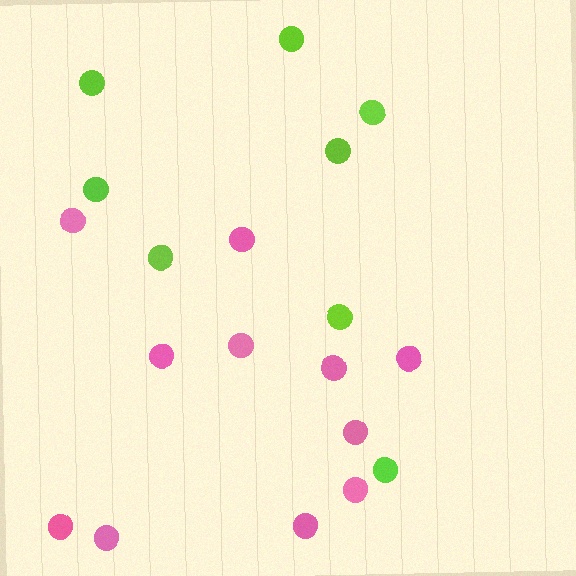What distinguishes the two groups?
There are 2 groups: one group of pink circles (11) and one group of lime circles (8).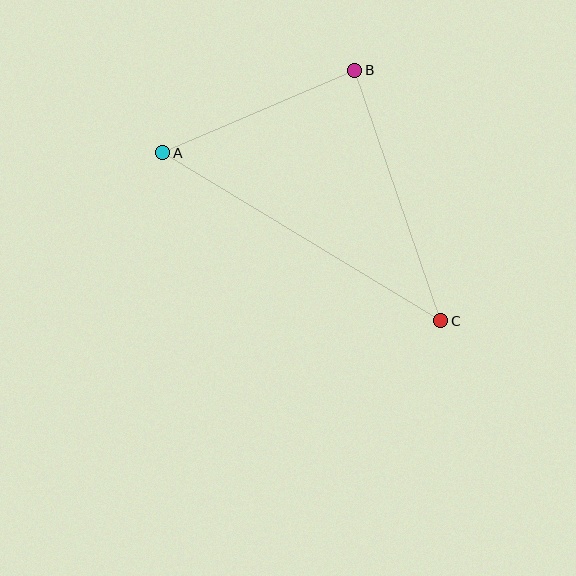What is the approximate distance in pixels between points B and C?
The distance between B and C is approximately 265 pixels.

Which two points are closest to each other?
Points A and B are closest to each other.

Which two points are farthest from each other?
Points A and C are farthest from each other.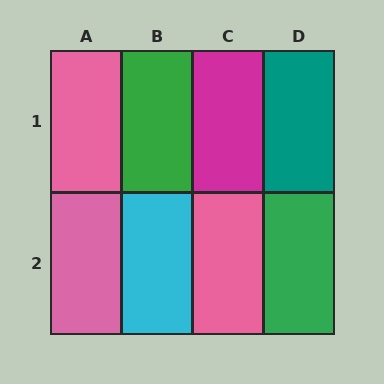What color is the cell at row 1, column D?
Teal.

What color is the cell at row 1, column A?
Pink.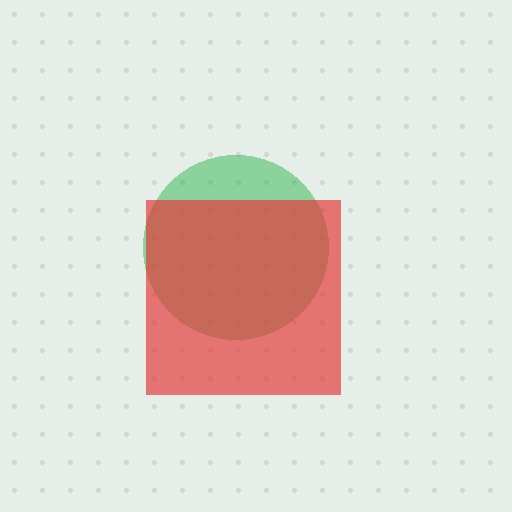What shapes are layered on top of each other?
The layered shapes are: a green circle, a red square.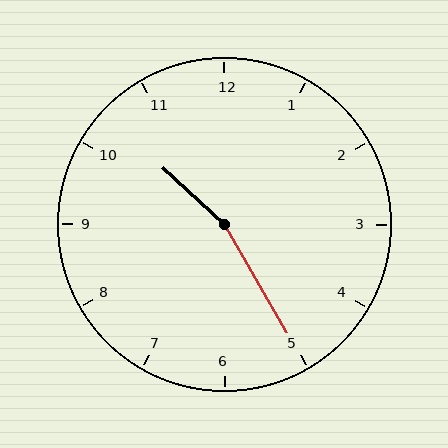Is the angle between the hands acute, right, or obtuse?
It is obtuse.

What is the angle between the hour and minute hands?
Approximately 162 degrees.